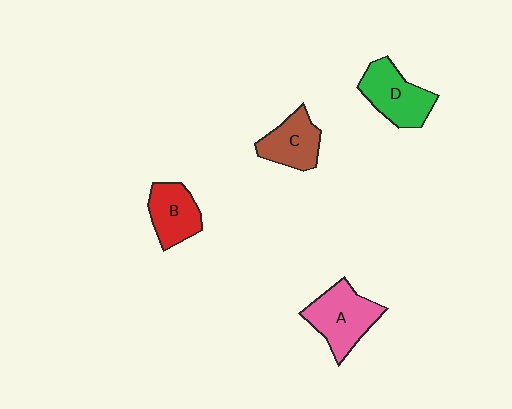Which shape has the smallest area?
Shape C (brown).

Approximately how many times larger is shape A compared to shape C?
Approximately 1.4 times.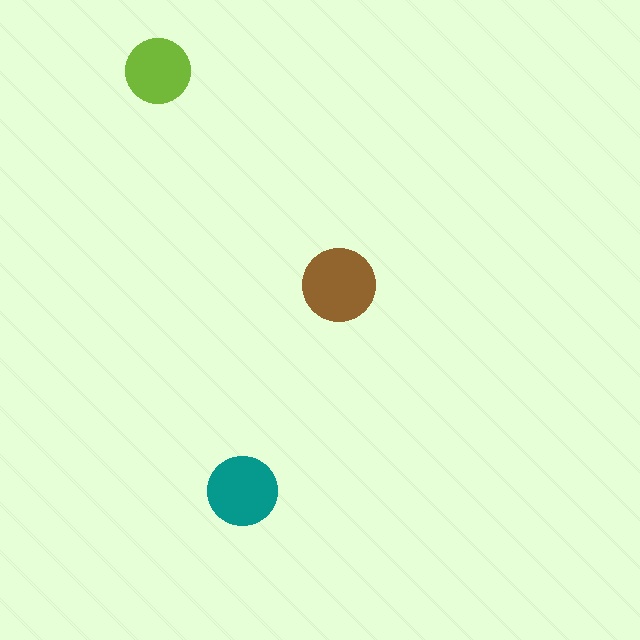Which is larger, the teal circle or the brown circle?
The brown one.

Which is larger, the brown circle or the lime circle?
The brown one.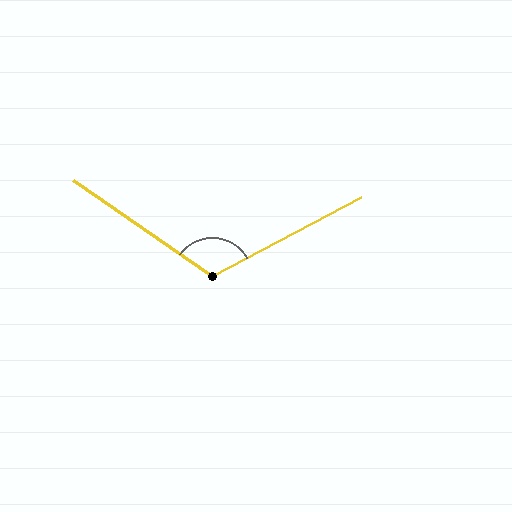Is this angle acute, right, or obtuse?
It is obtuse.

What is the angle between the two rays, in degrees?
Approximately 117 degrees.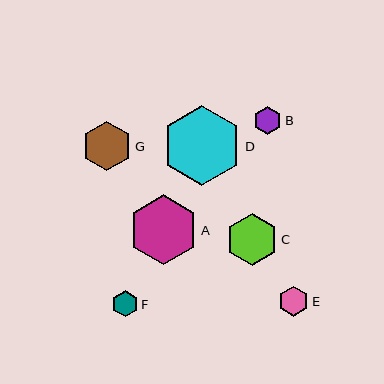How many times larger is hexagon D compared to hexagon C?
Hexagon D is approximately 1.5 times the size of hexagon C.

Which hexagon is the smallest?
Hexagon F is the smallest with a size of approximately 26 pixels.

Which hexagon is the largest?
Hexagon D is the largest with a size of approximately 80 pixels.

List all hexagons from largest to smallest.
From largest to smallest: D, A, C, G, E, B, F.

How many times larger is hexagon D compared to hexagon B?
Hexagon D is approximately 2.9 times the size of hexagon B.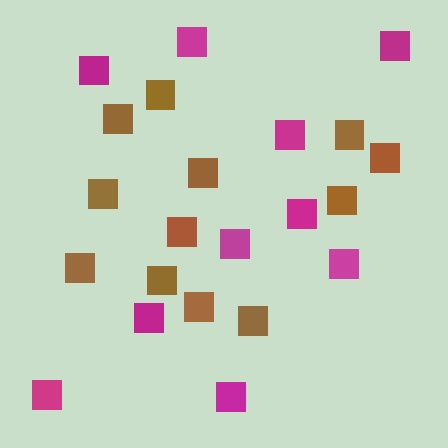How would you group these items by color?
There are 2 groups: one group of magenta squares (10) and one group of brown squares (12).